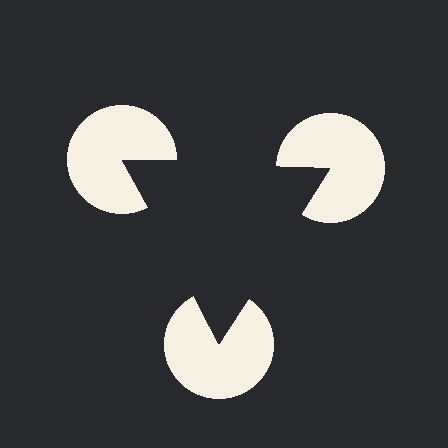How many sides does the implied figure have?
3 sides.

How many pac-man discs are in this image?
There are 3 — one at each vertex of the illusory triangle.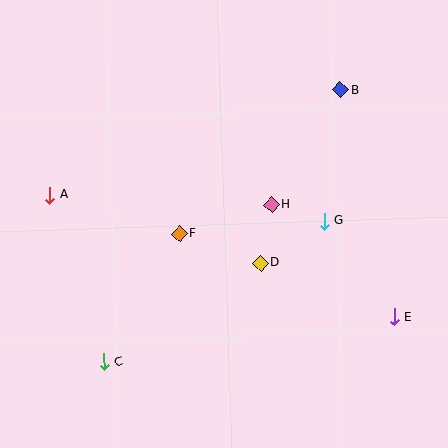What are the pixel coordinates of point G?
Point G is at (324, 221).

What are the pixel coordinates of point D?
Point D is at (260, 263).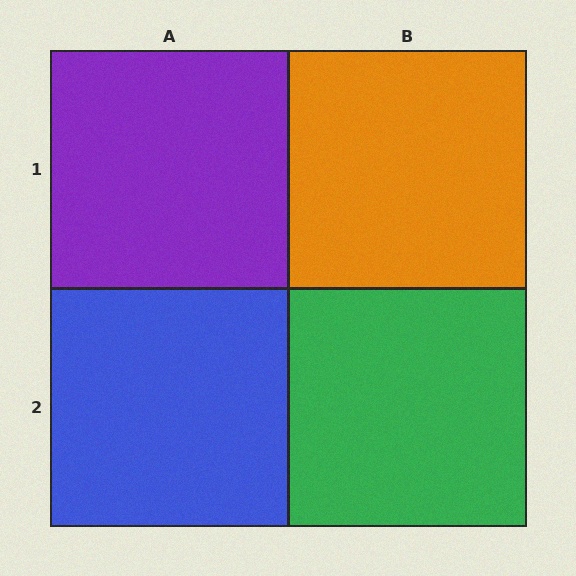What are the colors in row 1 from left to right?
Purple, orange.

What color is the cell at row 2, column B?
Green.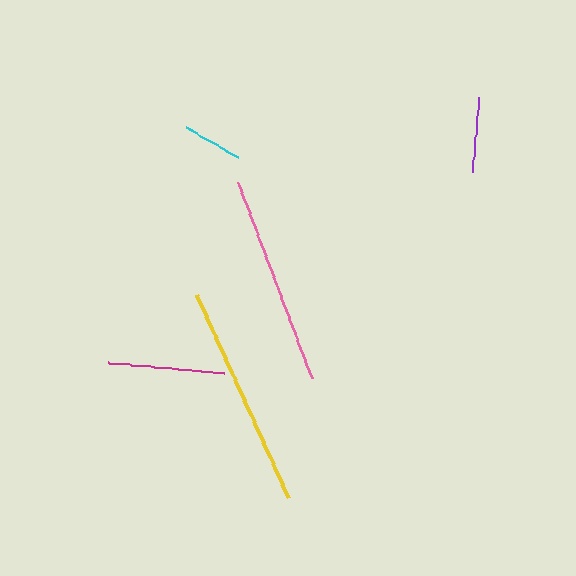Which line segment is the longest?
The yellow line is the longest at approximately 223 pixels.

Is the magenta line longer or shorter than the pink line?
The pink line is longer than the magenta line.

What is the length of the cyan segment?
The cyan segment is approximately 61 pixels long.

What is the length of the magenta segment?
The magenta segment is approximately 116 pixels long.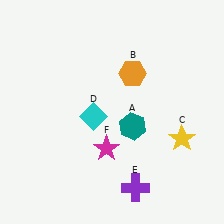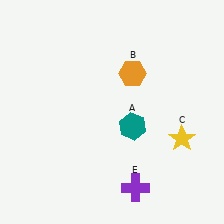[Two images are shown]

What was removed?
The cyan diamond (D), the magenta star (F) were removed in Image 2.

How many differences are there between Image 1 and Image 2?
There are 2 differences between the two images.